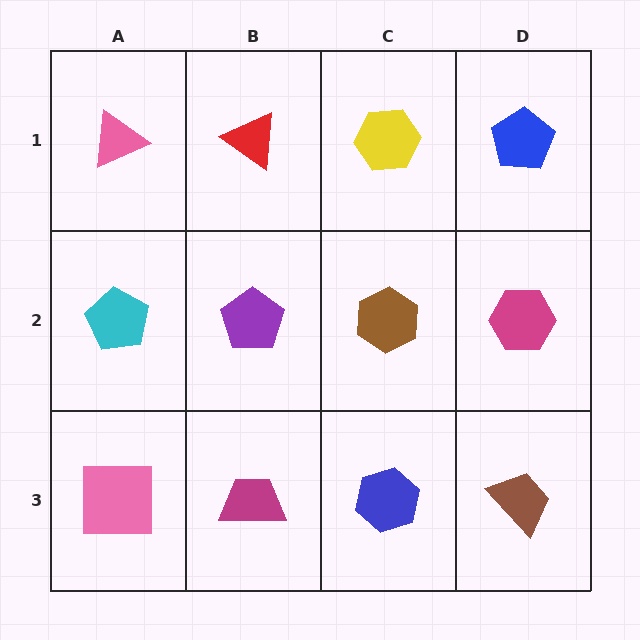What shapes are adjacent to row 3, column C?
A brown hexagon (row 2, column C), a magenta trapezoid (row 3, column B), a brown trapezoid (row 3, column D).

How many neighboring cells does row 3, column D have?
2.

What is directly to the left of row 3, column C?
A magenta trapezoid.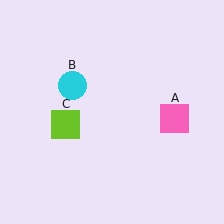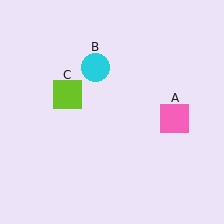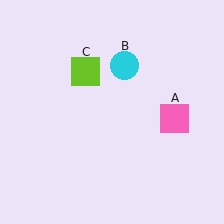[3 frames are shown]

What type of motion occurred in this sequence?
The cyan circle (object B), lime square (object C) rotated clockwise around the center of the scene.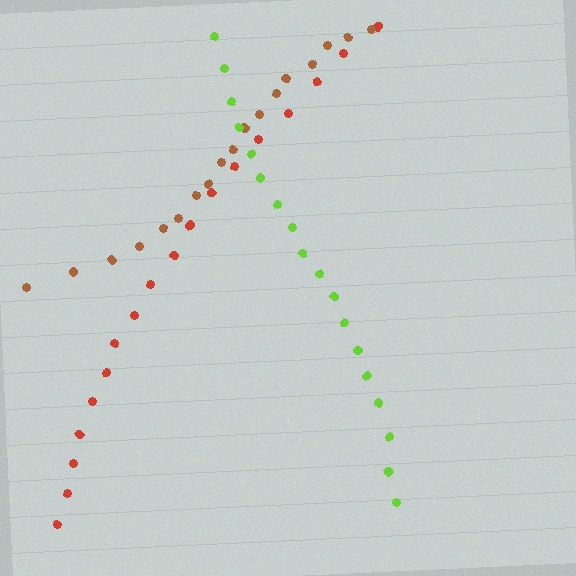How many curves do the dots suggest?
There are 3 distinct paths.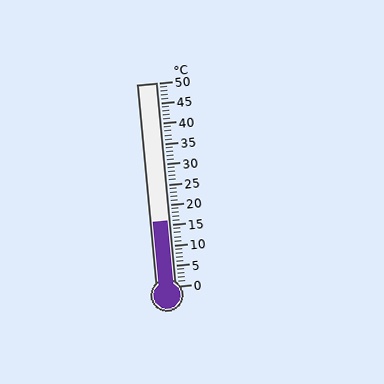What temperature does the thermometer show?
The thermometer shows approximately 16°C.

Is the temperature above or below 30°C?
The temperature is below 30°C.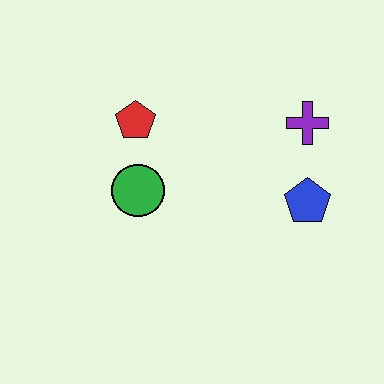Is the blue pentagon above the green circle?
No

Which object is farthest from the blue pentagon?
The red pentagon is farthest from the blue pentagon.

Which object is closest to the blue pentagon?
The purple cross is closest to the blue pentagon.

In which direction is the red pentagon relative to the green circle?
The red pentagon is above the green circle.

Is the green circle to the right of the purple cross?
No